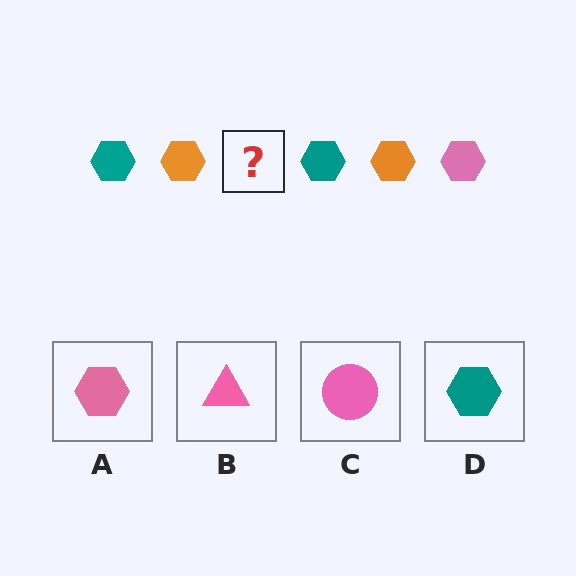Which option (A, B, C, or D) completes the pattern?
A.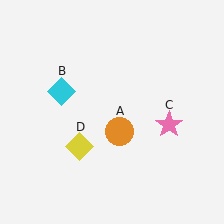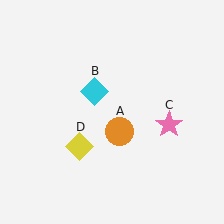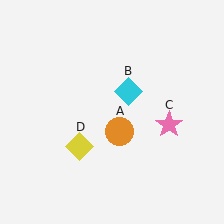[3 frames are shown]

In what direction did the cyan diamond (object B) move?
The cyan diamond (object B) moved right.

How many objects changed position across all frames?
1 object changed position: cyan diamond (object B).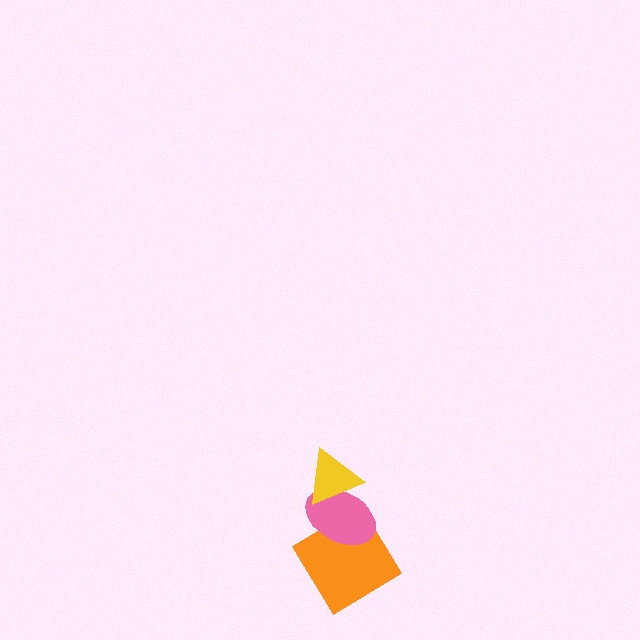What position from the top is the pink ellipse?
The pink ellipse is 2nd from the top.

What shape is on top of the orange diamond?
The pink ellipse is on top of the orange diamond.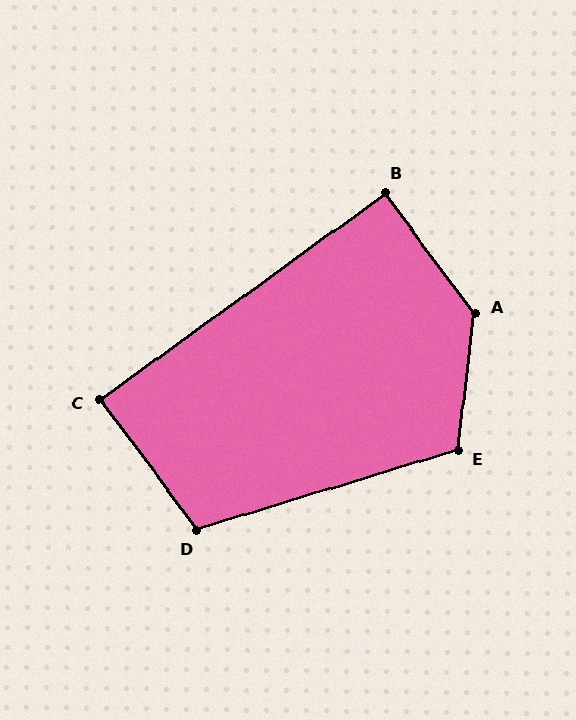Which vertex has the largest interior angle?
A, at approximately 136 degrees.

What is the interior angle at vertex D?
Approximately 110 degrees (obtuse).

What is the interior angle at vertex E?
Approximately 114 degrees (obtuse).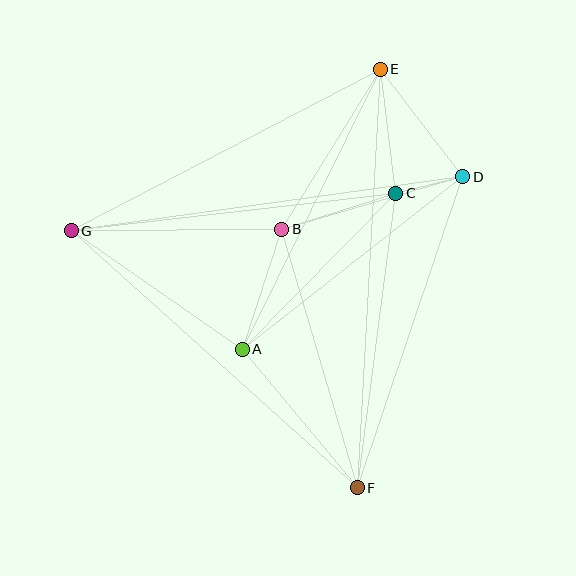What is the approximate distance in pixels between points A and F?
The distance between A and F is approximately 180 pixels.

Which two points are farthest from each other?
Points E and F are farthest from each other.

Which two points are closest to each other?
Points C and D are closest to each other.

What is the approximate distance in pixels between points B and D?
The distance between B and D is approximately 189 pixels.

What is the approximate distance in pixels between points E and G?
The distance between E and G is approximately 349 pixels.